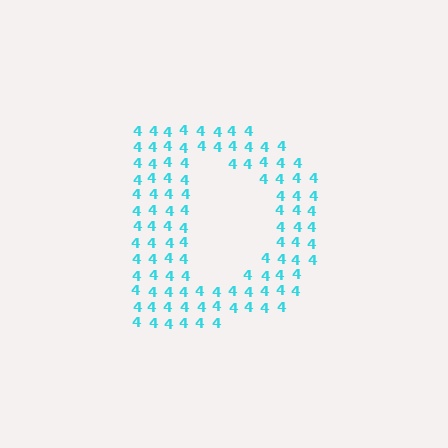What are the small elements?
The small elements are digit 4's.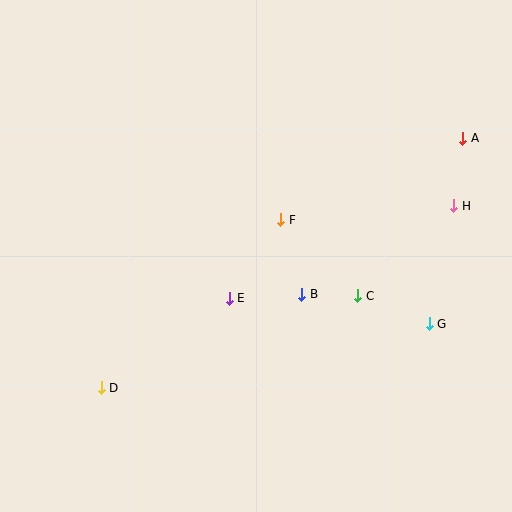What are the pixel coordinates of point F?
Point F is at (281, 220).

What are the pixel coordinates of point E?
Point E is at (229, 298).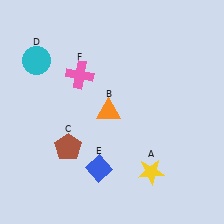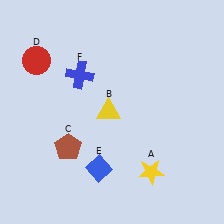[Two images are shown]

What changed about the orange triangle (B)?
In Image 1, B is orange. In Image 2, it changed to yellow.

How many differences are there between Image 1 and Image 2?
There are 3 differences between the two images.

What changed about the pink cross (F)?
In Image 1, F is pink. In Image 2, it changed to blue.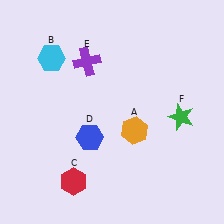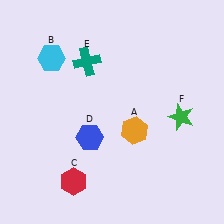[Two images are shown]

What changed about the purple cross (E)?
In Image 1, E is purple. In Image 2, it changed to teal.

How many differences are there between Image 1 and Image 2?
There is 1 difference between the two images.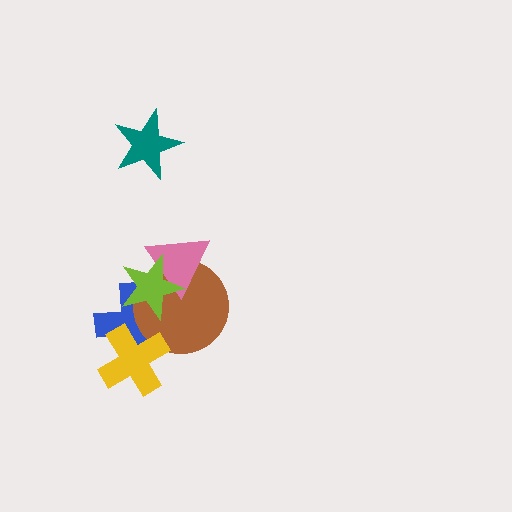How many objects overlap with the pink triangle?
2 objects overlap with the pink triangle.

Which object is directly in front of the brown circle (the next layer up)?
The pink triangle is directly in front of the brown circle.